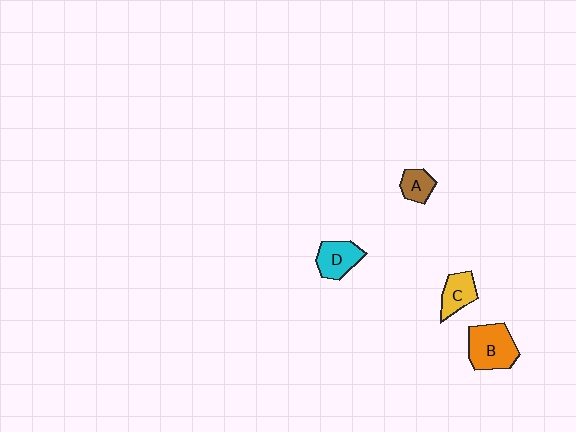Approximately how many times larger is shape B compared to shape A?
Approximately 2.1 times.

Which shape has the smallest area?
Shape A (brown).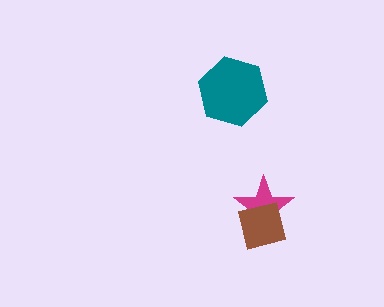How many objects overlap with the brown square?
1 object overlaps with the brown square.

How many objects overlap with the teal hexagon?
0 objects overlap with the teal hexagon.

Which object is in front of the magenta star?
The brown square is in front of the magenta star.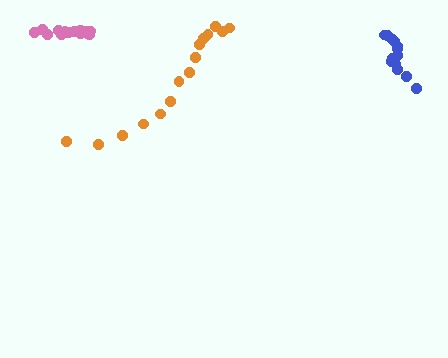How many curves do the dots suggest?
There are 3 distinct paths.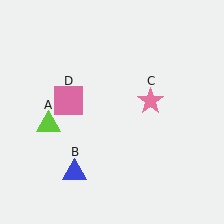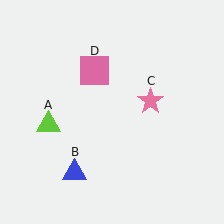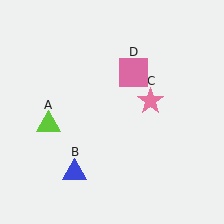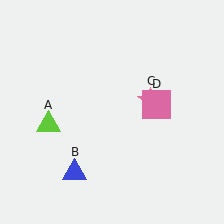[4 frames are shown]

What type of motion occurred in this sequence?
The pink square (object D) rotated clockwise around the center of the scene.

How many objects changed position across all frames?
1 object changed position: pink square (object D).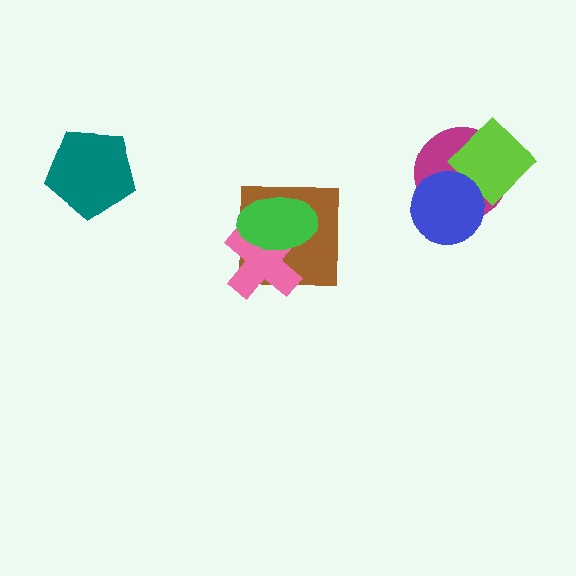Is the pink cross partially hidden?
Yes, it is partially covered by another shape.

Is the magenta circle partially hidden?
Yes, it is partially covered by another shape.